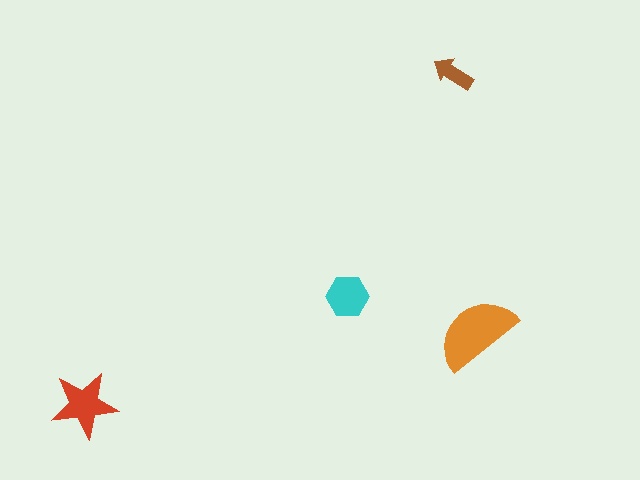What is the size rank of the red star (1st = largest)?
2nd.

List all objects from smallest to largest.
The brown arrow, the cyan hexagon, the red star, the orange semicircle.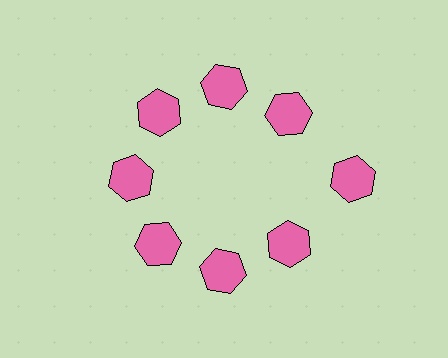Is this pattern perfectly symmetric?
No. The 8 pink hexagons are arranged in a ring, but one element near the 3 o'clock position is pushed outward from the center, breaking the 8-fold rotational symmetry.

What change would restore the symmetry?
The symmetry would be restored by moving it inward, back onto the ring so that all 8 hexagons sit at equal angles and equal distance from the center.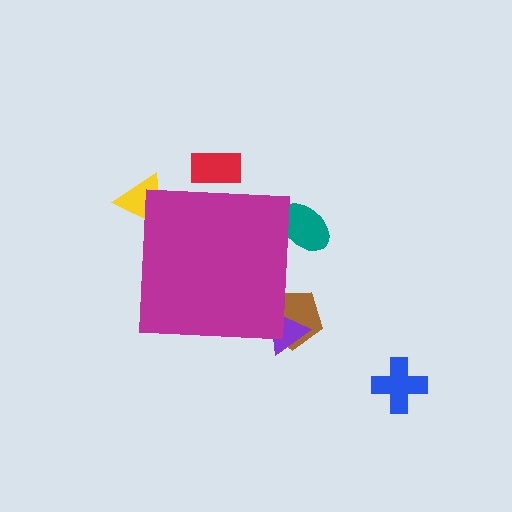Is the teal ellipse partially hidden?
Yes, the teal ellipse is partially hidden behind the magenta square.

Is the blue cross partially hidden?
No, the blue cross is fully visible.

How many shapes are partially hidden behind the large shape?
5 shapes are partially hidden.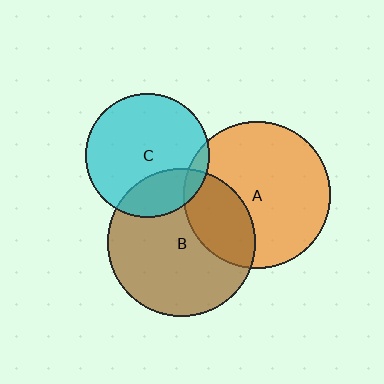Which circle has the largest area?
Circle B (brown).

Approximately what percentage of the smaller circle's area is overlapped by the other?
Approximately 25%.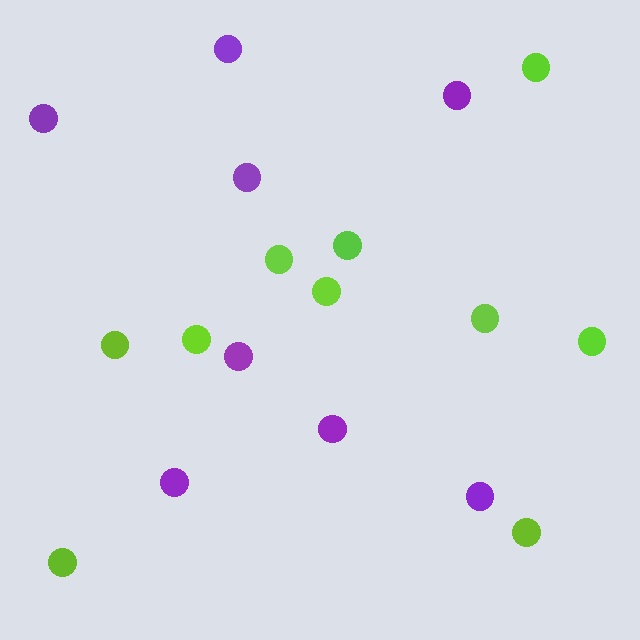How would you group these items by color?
There are 2 groups: one group of lime circles (10) and one group of purple circles (8).